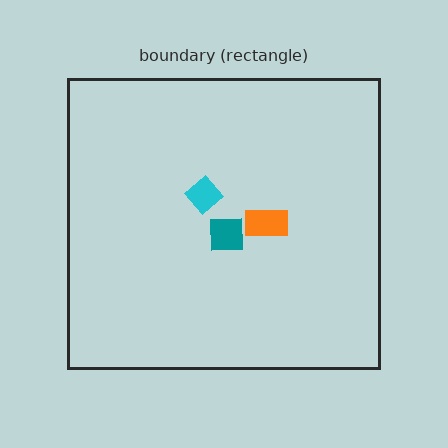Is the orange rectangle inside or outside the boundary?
Inside.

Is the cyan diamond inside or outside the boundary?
Inside.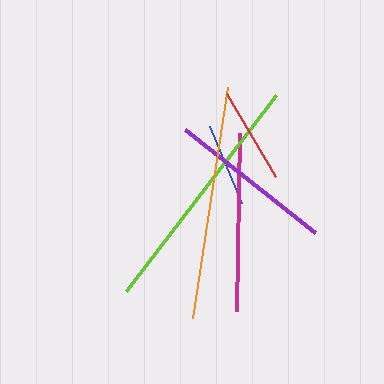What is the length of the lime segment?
The lime segment is approximately 246 pixels long.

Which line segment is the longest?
The lime line is the longest at approximately 246 pixels.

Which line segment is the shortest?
The blue line is the shortest at approximately 84 pixels.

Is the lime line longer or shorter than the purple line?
The lime line is longer than the purple line.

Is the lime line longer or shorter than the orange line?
The lime line is longer than the orange line.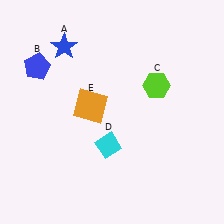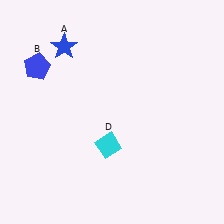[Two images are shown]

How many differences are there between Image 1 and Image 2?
There are 2 differences between the two images.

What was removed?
The orange square (E), the lime hexagon (C) were removed in Image 2.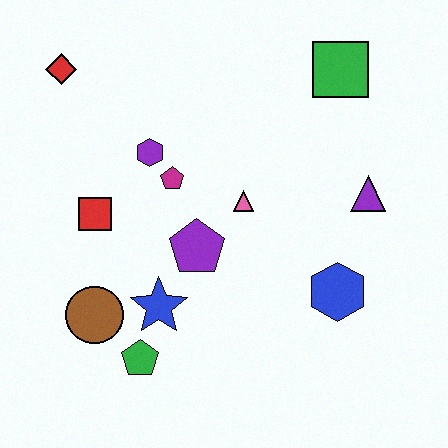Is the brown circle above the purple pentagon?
No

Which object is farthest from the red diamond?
The blue hexagon is farthest from the red diamond.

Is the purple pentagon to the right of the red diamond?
Yes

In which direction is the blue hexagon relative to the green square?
The blue hexagon is below the green square.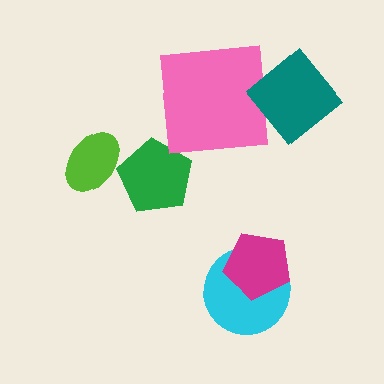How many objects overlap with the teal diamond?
0 objects overlap with the teal diamond.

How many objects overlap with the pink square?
0 objects overlap with the pink square.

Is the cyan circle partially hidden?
Yes, it is partially covered by another shape.